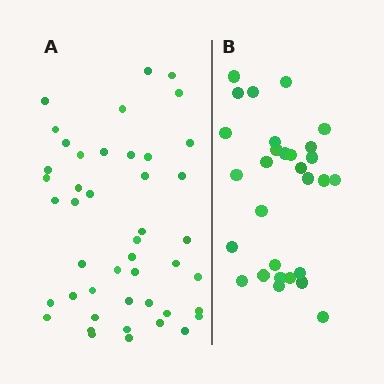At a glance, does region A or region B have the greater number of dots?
Region A (the left region) has more dots.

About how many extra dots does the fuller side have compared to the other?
Region A has approximately 15 more dots than region B.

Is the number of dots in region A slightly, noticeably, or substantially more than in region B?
Region A has substantially more. The ratio is roughly 1.6 to 1.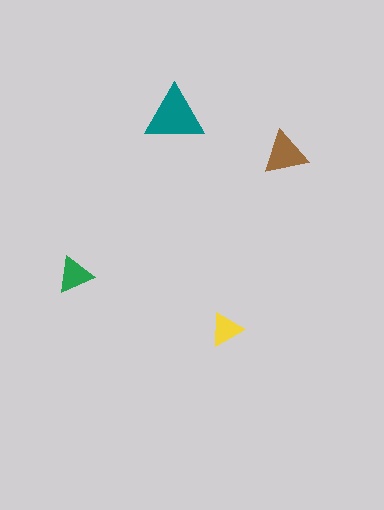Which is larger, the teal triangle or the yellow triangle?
The teal one.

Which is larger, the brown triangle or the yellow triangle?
The brown one.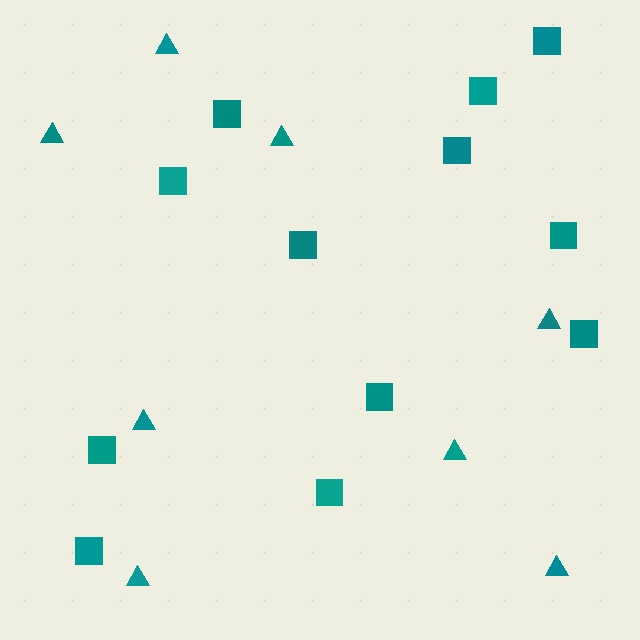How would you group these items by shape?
There are 2 groups: one group of squares (12) and one group of triangles (8).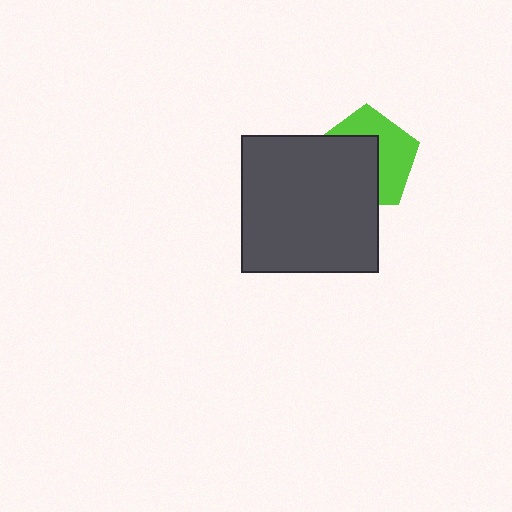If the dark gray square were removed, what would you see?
You would see the complete lime pentagon.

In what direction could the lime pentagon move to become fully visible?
The lime pentagon could move toward the upper-right. That would shift it out from behind the dark gray square entirely.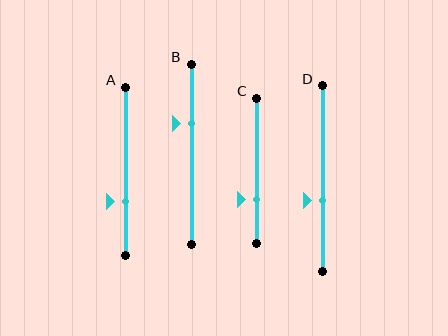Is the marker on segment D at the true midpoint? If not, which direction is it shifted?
No, the marker on segment D is shifted downward by about 12% of the segment length.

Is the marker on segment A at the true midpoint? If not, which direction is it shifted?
No, the marker on segment A is shifted downward by about 18% of the segment length.